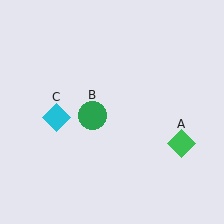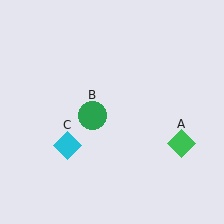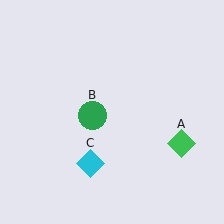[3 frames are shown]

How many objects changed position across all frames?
1 object changed position: cyan diamond (object C).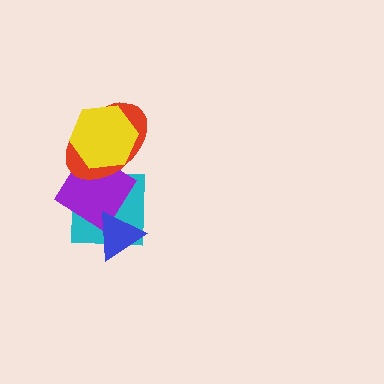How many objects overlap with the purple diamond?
4 objects overlap with the purple diamond.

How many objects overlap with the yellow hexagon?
2 objects overlap with the yellow hexagon.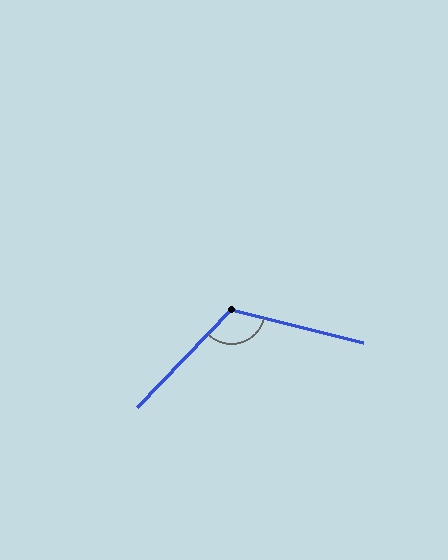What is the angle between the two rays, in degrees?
Approximately 120 degrees.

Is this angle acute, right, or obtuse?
It is obtuse.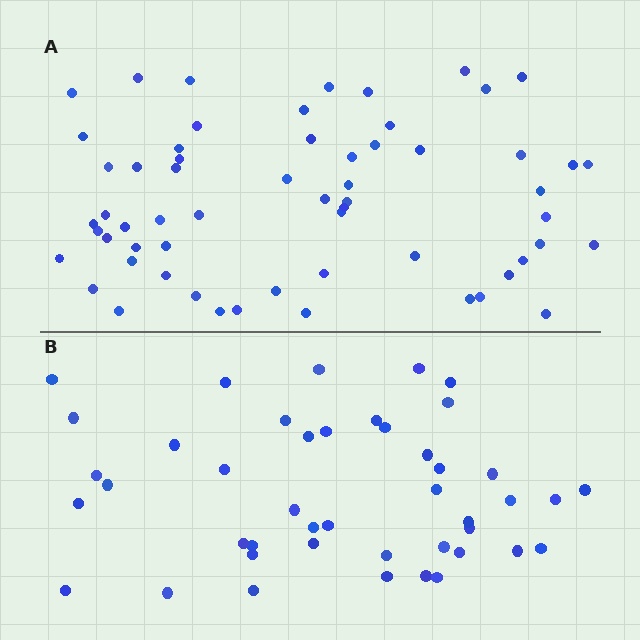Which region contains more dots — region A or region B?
Region A (the top region) has more dots.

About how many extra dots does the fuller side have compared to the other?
Region A has approximately 15 more dots than region B.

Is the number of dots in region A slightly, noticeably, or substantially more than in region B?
Region A has noticeably more, but not dramatically so. The ratio is roughly 1.4 to 1.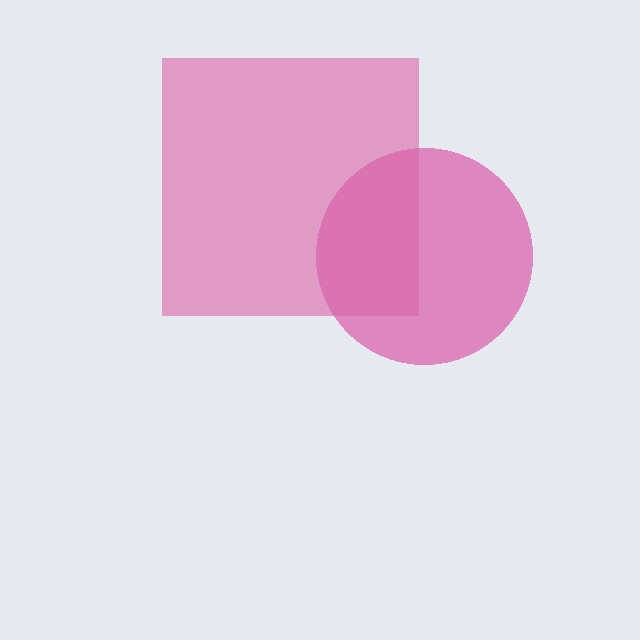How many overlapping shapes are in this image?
There are 2 overlapping shapes in the image.